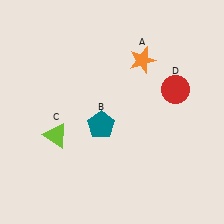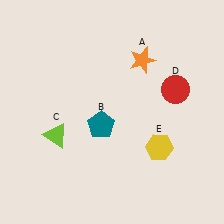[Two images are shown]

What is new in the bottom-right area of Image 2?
A yellow hexagon (E) was added in the bottom-right area of Image 2.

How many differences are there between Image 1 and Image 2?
There is 1 difference between the two images.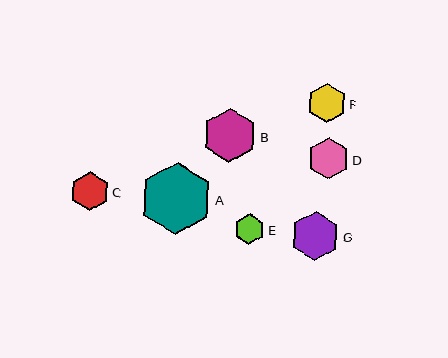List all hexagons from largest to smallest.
From largest to smallest: A, B, G, D, C, F, E.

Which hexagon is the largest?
Hexagon A is the largest with a size of approximately 72 pixels.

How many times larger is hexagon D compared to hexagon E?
Hexagon D is approximately 1.3 times the size of hexagon E.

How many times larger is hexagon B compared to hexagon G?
Hexagon B is approximately 1.1 times the size of hexagon G.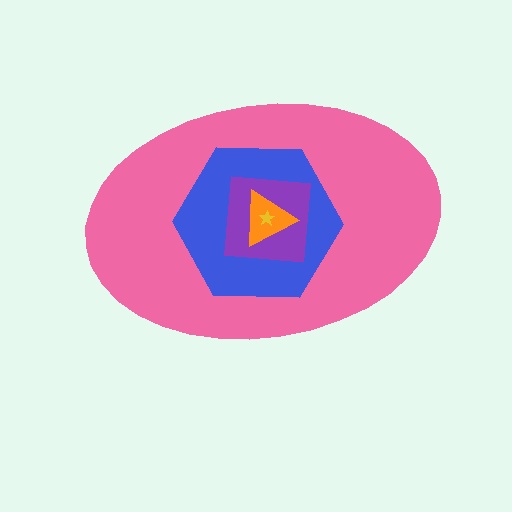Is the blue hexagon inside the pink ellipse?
Yes.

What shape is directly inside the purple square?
The orange triangle.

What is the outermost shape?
The pink ellipse.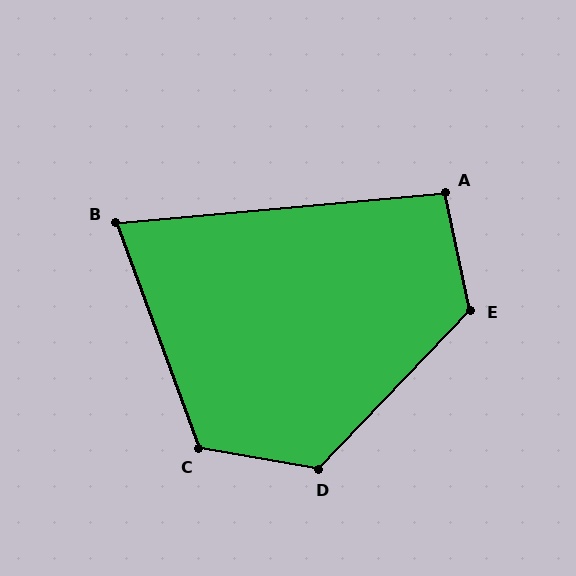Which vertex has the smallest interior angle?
B, at approximately 75 degrees.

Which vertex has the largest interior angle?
E, at approximately 124 degrees.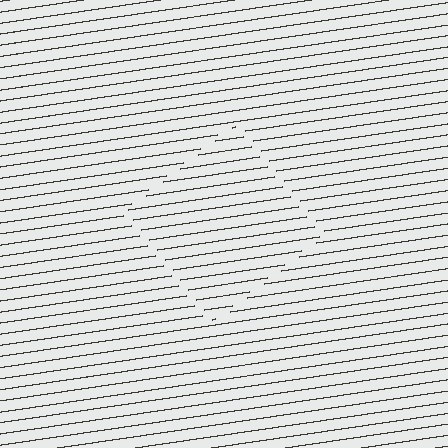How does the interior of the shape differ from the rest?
The interior of the shape contains the same grating, shifted by half a period — the contour is defined by the phase discontinuity where line-ends from the inner and outer gratings abut.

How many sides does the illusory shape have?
4 sides — the line-ends trace a square.